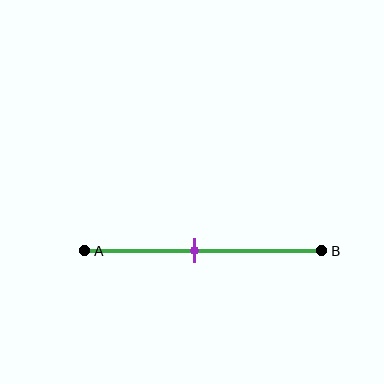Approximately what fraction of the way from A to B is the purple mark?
The purple mark is approximately 45% of the way from A to B.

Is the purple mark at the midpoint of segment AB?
No, the mark is at about 45% from A, not at the 50% midpoint.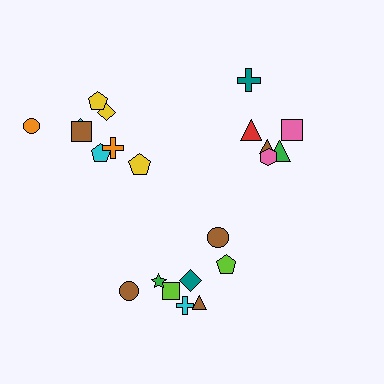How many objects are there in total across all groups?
There are 22 objects.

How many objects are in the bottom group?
There are 8 objects.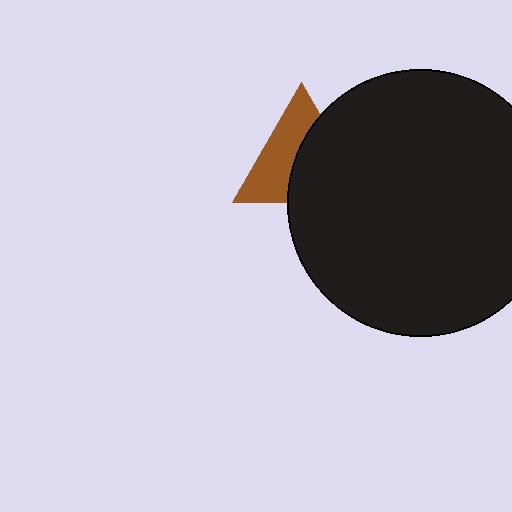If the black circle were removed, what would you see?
You would see the complete brown triangle.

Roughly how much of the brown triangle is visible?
About half of it is visible (roughly 49%).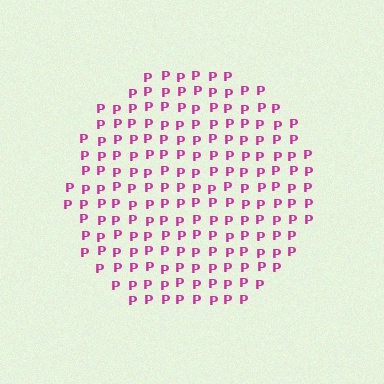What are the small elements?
The small elements are letter P's.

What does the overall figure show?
The overall figure shows a circle.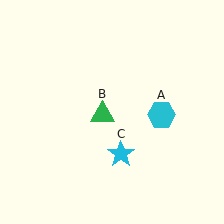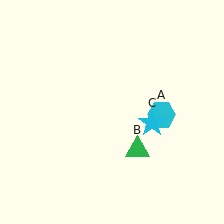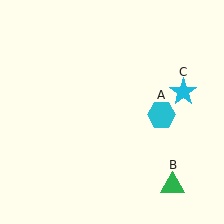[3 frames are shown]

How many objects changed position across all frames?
2 objects changed position: green triangle (object B), cyan star (object C).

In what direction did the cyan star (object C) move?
The cyan star (object C) moved up and to the right.